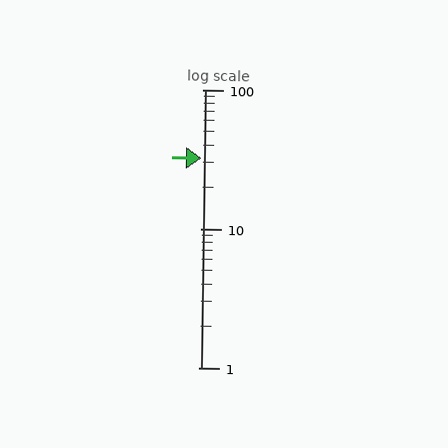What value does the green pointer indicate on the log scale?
The pointer indicates approximately 32.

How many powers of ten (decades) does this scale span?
The scale spans 2 decades, from 1 to 100.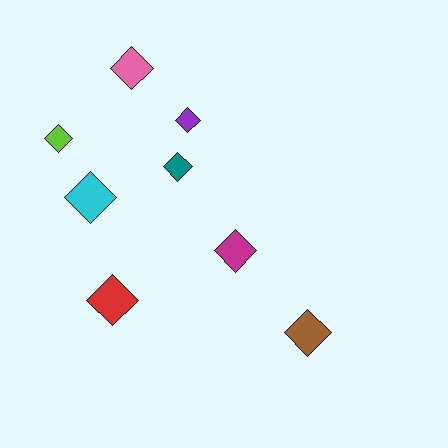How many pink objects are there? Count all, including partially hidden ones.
There is 1 pink object.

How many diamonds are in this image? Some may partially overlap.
There are 8 diamonds.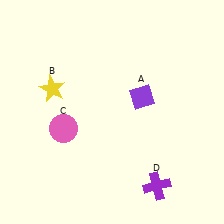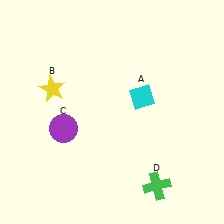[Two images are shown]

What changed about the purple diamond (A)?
In Image 1, A is purple. In Image 2, it changed to cyan.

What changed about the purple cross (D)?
In Image 1, D is purple. In Image 2, it changed to green.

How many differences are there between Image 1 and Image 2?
There are 3 differences between the two images.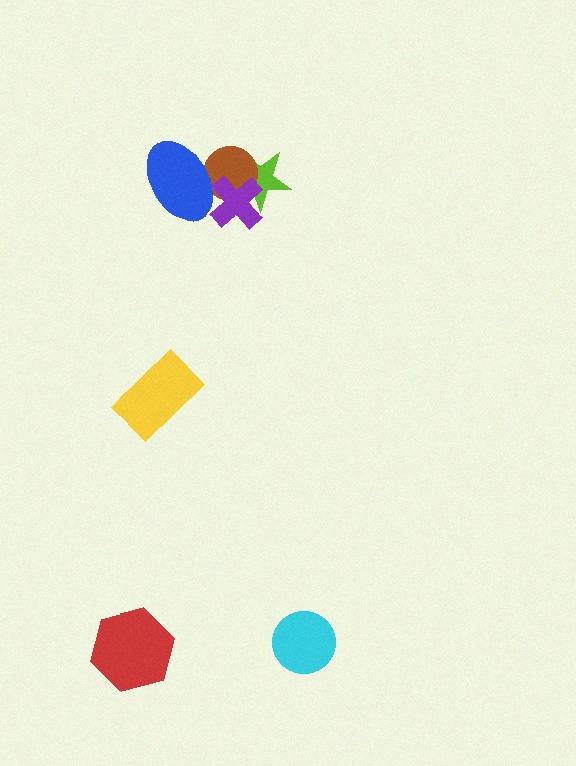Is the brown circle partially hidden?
Yes, it is partially covered by another shape.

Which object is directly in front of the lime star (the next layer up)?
The brown circle is directly in front of the lime star.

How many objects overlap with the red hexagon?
0 objects overlap with the red hexagon.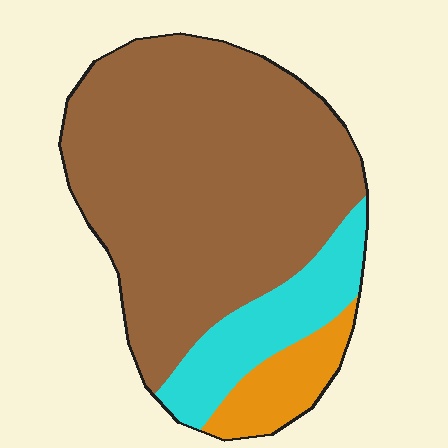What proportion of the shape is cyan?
Cyan covers around 15% of the shape.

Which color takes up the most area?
Brown, at roughly 75%.